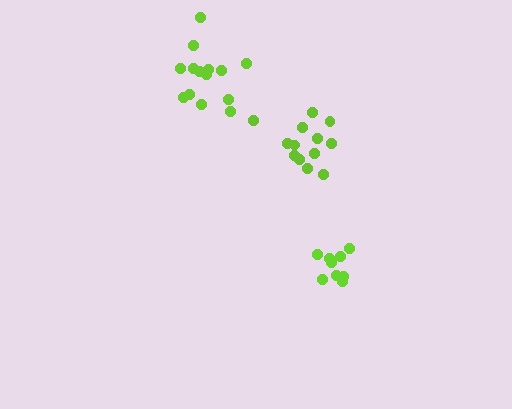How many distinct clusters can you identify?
There are 3 distinct clusters.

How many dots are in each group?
Group 1: 14 dots, Group 2: 13 dots, Group 3: 9 dots (36 total).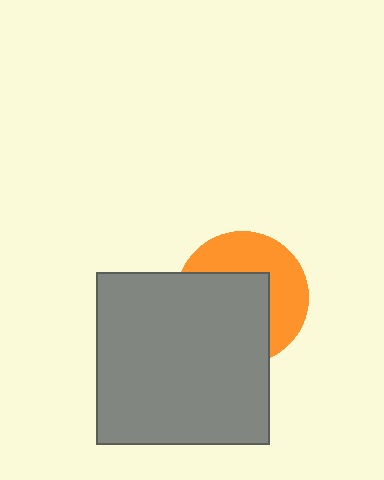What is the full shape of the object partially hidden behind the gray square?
The partially hidden object is an orange circle.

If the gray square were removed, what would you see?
You would see the complete orange circle.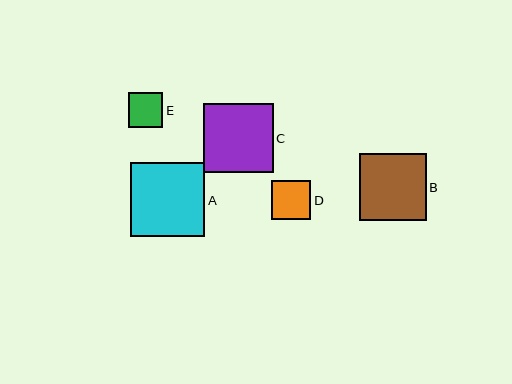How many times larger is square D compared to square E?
Square D is approximately 1.1 times the size of square E.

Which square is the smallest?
Square E is the smallest with a size of approximately 34 pixels.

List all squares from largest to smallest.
From largest to smallest: A, C, B, D, E.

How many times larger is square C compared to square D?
Square C is approximately 1.8 times the size of square D.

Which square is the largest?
Square A is the largest with a size of approximately 74 pixels.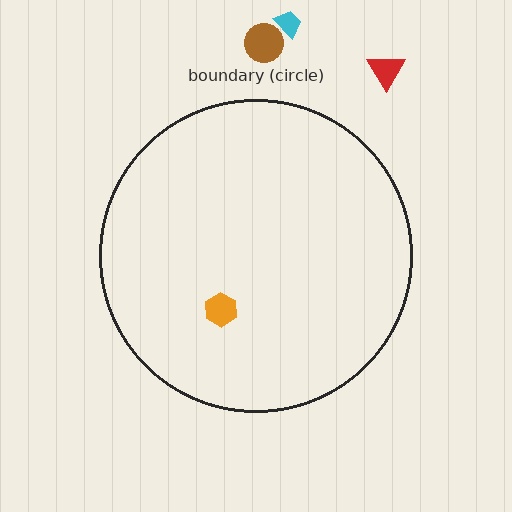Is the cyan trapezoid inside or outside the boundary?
Outside.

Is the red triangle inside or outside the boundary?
Outside.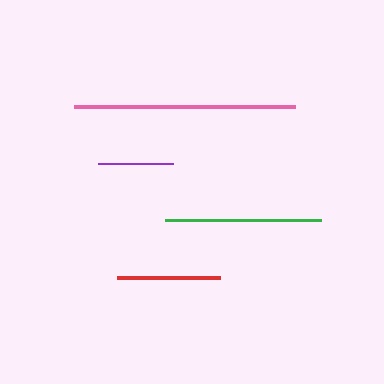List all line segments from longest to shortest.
From longest to shortest: pink, green, red, purple.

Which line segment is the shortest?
The purple line is the shortest at approximately 76 pixels.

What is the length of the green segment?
The green segment is approximately 156 pixels long.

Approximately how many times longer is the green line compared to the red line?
The green line is approximately 1.5 times the length of the red line.